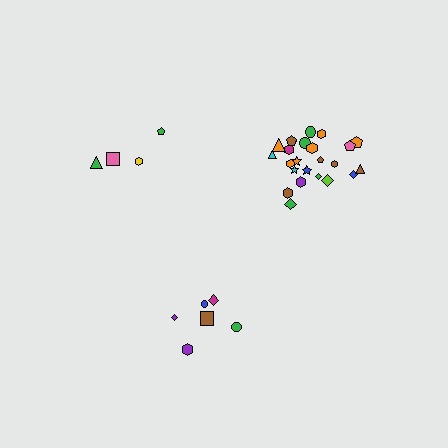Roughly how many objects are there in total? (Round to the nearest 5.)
Roughly 35 objects in total.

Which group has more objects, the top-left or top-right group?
The top-right group.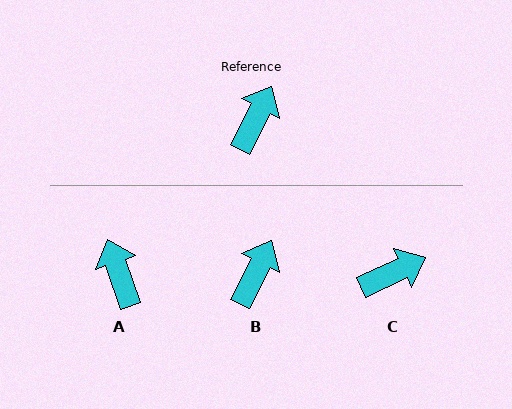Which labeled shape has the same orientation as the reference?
B.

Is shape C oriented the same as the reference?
No, it is off by about 38 degrees.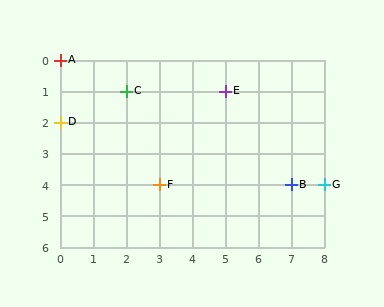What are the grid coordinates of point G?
Point G is at grid coordinates (8, 4).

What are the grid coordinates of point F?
Point F is at grid coordinates (3, 4).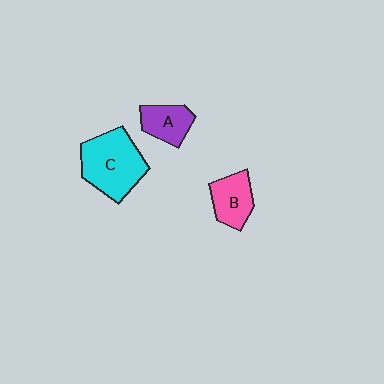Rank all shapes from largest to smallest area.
From largest to smallest: C (cyan), B (pink), A (purple).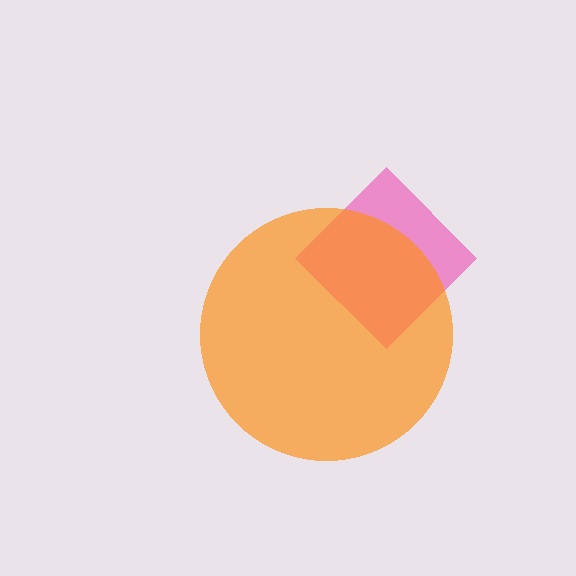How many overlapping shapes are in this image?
There are 2 overlapping shapes in the image.